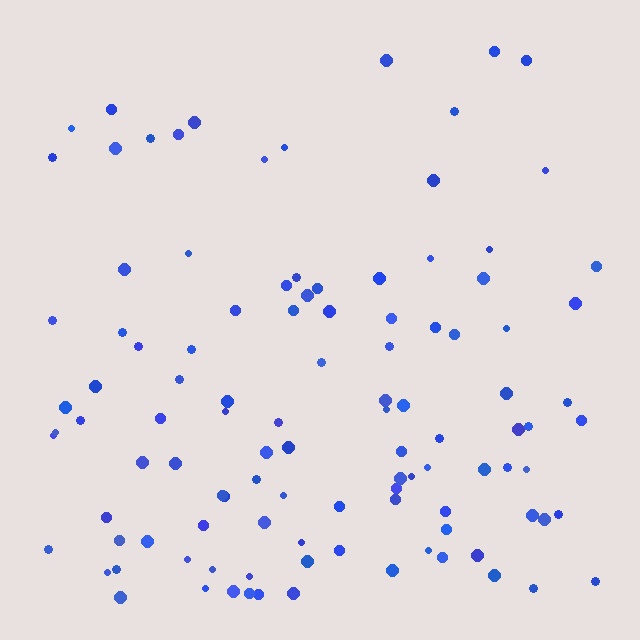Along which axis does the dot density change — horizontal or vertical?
Vertical.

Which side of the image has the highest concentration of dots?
The bottom.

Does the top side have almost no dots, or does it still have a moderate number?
Still a moderate number, just noticeably fewer than the bottom.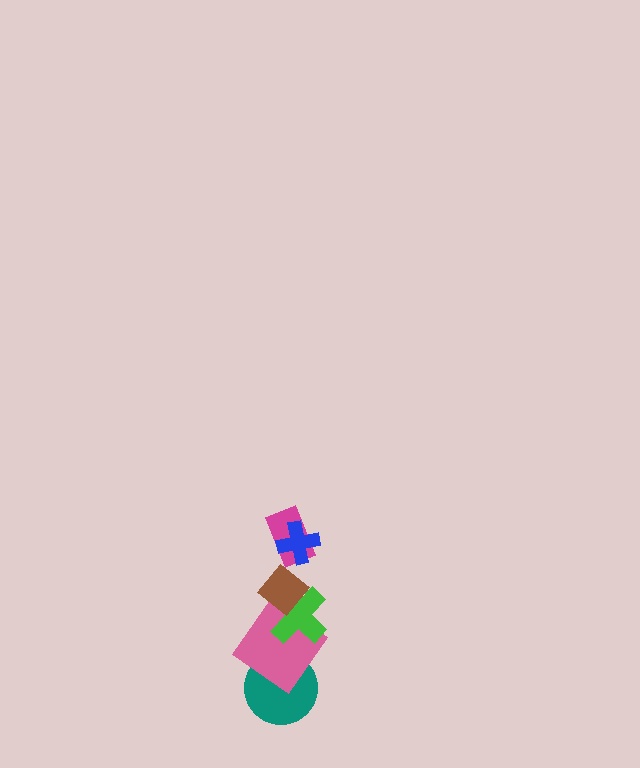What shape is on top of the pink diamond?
The green cross is on top of the pink diamond.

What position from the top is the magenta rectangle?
The magenta rectangle is 2nd from the top.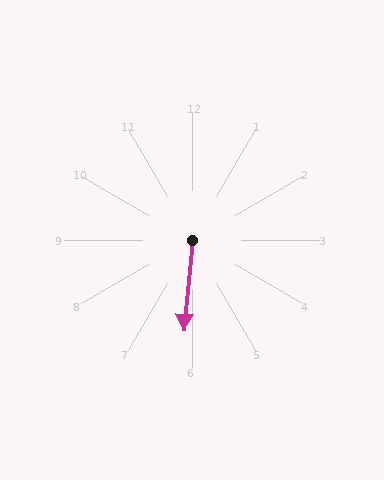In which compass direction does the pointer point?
South.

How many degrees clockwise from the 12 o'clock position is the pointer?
Approximately 186 degrees.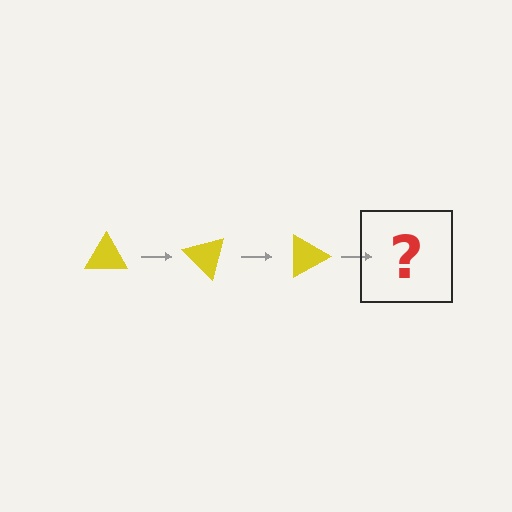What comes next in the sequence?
The next element should be a yellow triangle rotated 135 degrees.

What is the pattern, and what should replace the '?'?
The pattern is that the triangle rotates 45 degrees each step. The '?' should be a yellow triangle rotated 135 degrees.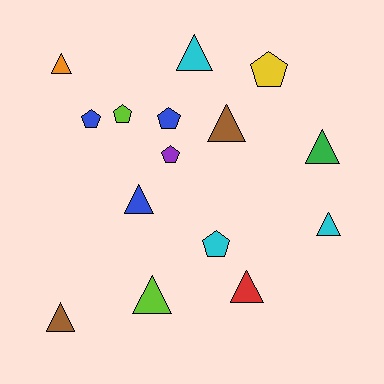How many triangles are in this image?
There are 9 triangles.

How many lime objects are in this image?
There are 2 lime objects.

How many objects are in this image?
There are 15 objects.